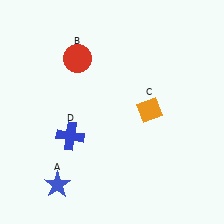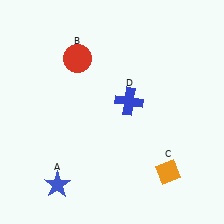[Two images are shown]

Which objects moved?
The objects that moved are: the orange diamond (C), the blue cross (D).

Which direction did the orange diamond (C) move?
The orange diamond (C) moved down.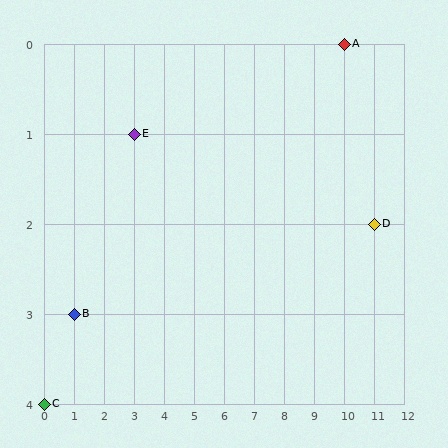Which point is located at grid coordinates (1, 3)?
Point B is at (1, 3).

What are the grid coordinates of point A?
Point A is at grid coordinates (10, 0).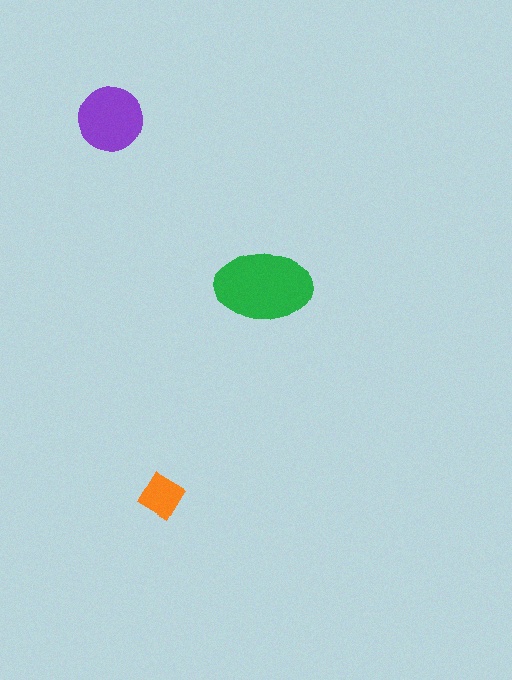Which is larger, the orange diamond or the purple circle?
The purple circle.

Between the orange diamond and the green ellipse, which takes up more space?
The green ellipse.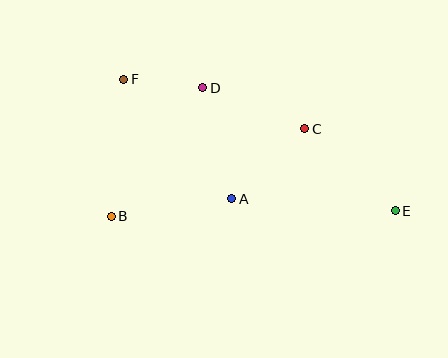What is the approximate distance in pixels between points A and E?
The distance between A and E is approximately 164 pixels.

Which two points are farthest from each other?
Points E and F are farthest from each other.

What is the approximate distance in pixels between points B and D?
The distance between B and D is approximately 157 pixels.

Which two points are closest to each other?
Points D and F are closest to each other.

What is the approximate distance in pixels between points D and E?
The distance between D and E is approximately 228 pixels.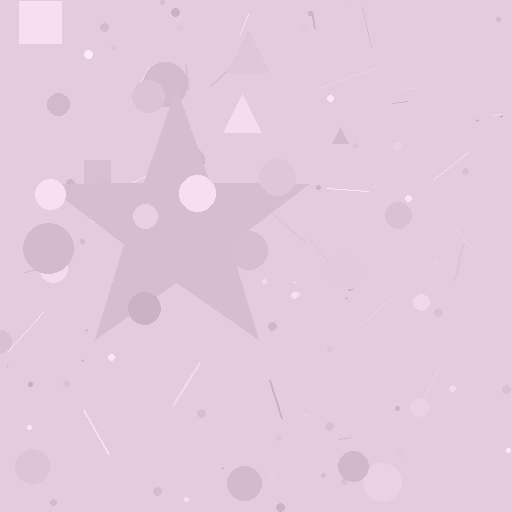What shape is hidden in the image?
A star is hidden in the image.